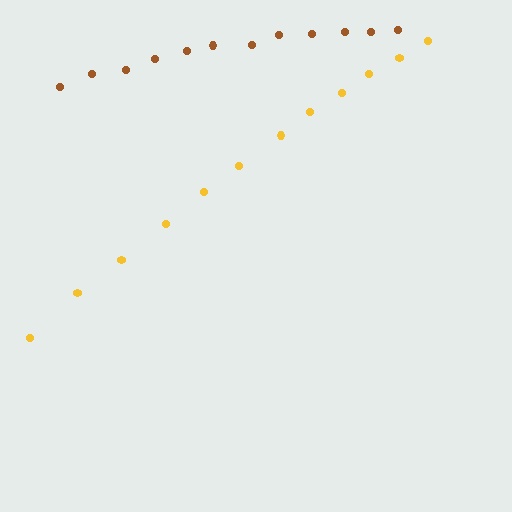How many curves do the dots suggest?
There are 2 distinct paths.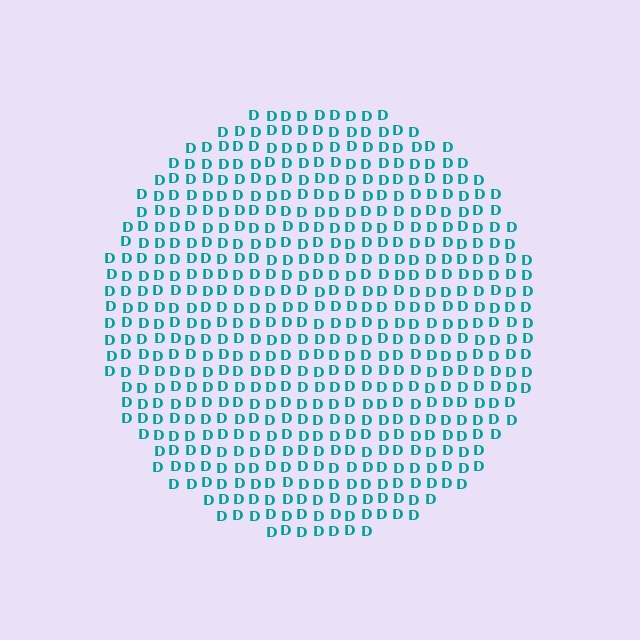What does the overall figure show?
The overall figure shows a circle.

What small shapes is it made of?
It is made of small letter D's.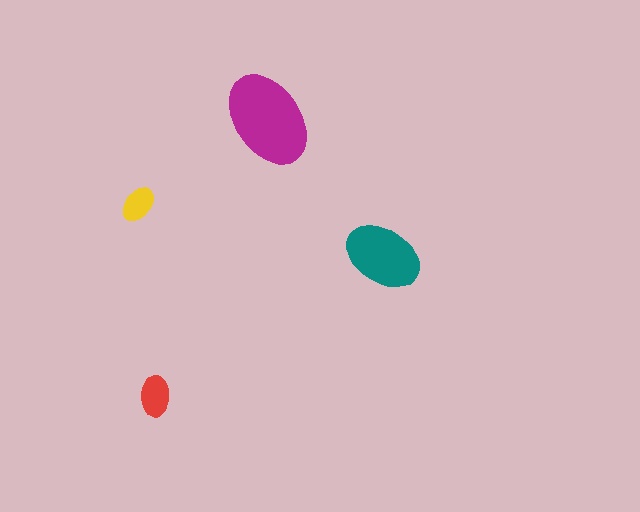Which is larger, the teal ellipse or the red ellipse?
The teal one.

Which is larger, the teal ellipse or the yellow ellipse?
The teal one.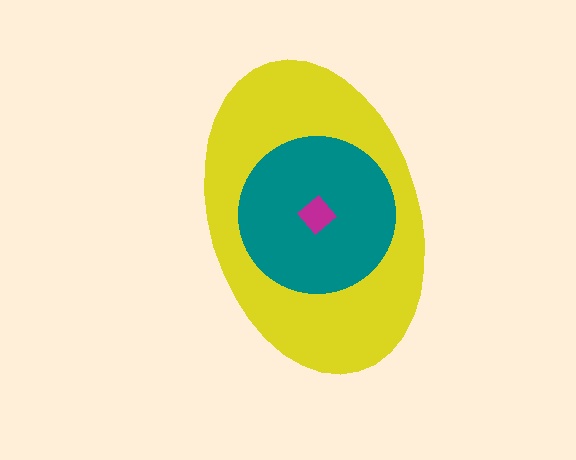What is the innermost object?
The magenta diamond.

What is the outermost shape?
The yellow ellipse.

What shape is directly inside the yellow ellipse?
The teal circle.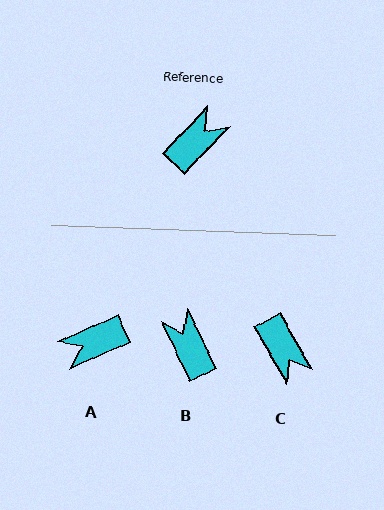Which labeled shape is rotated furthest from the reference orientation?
A, about 158 degrees away.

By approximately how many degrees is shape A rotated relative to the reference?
Approximately 158 degrees counter-clockwise.